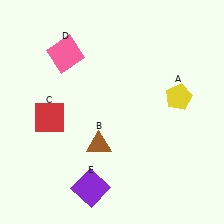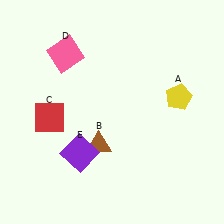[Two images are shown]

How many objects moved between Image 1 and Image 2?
1 object moved between the two images.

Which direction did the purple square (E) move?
The purple square (E) moved up.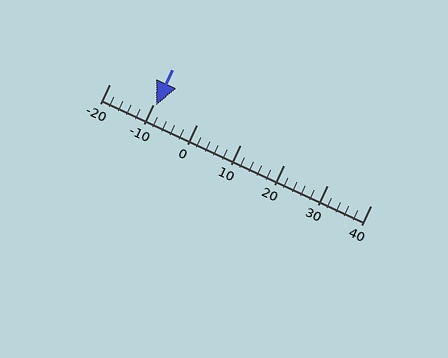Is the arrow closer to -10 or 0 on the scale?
The arrow is closer to -10.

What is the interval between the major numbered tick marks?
The major tick marks are spaced 10 units apart.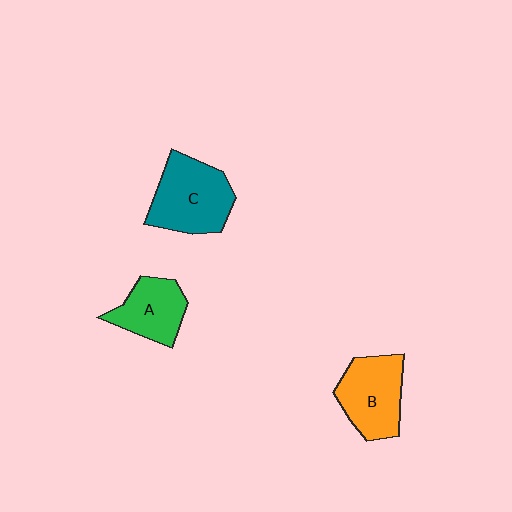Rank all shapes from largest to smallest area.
From largest to smallest: C (teal), B (orange), A (green).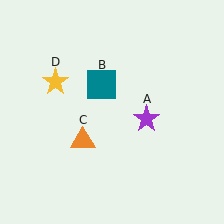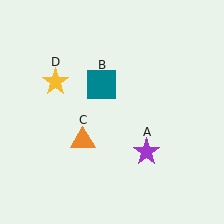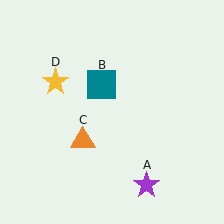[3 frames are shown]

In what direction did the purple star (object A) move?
The purple star (object A) moved down.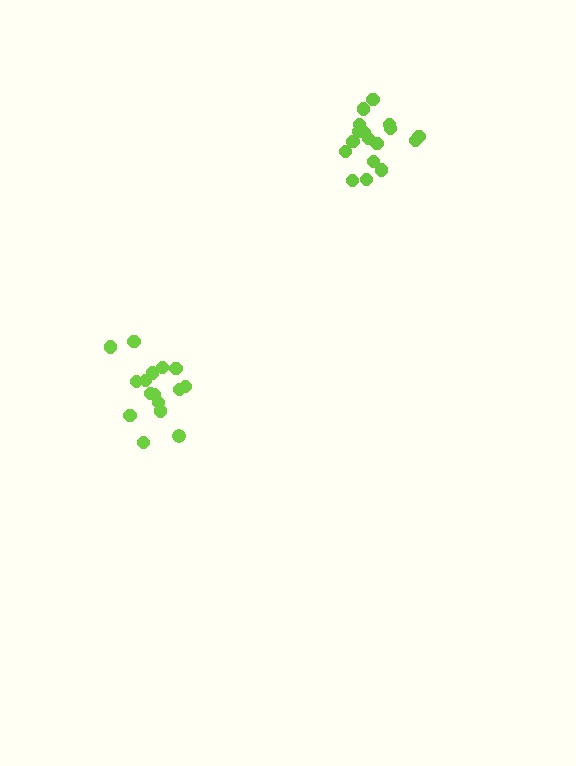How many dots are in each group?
Group 1: 16 dots, Group 2: 17 dots (33 total).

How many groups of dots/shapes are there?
There are 2 groups.